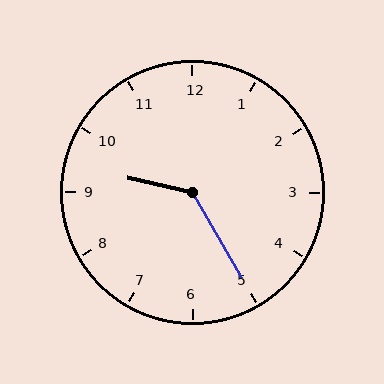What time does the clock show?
9:25.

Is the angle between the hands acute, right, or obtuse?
It is obtuse.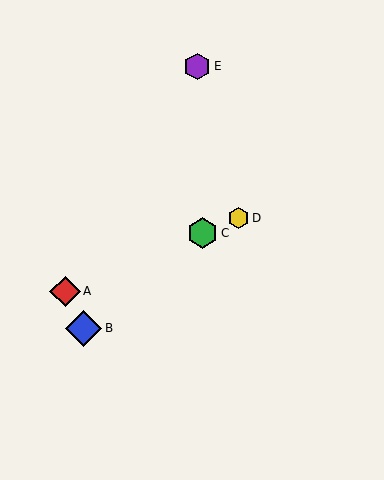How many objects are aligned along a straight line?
3 objects (A, C, D) are aligned along a straight line.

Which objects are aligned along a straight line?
Objects A, C, D are aligned along a straight line.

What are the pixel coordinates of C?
Object C is at (203, 233).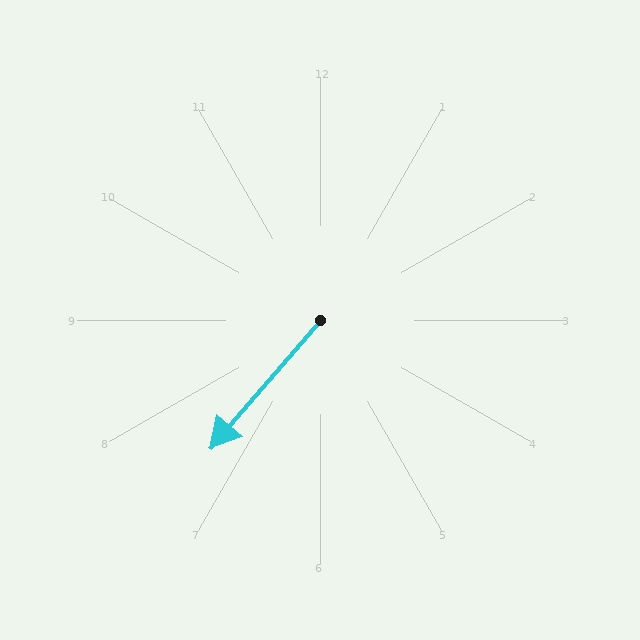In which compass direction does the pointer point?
Southwest.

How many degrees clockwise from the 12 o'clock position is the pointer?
Approximately 221 degrees.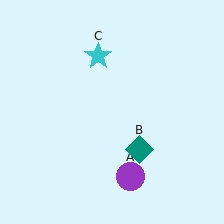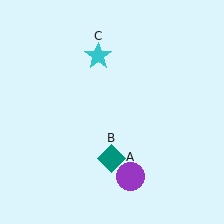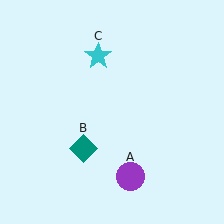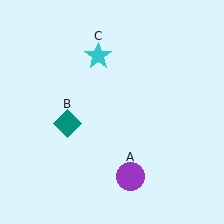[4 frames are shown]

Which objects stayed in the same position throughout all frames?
Purple circle (object A) and cyan star (object C) remained stationary.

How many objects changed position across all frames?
1 object changed position: teal diamond (object B).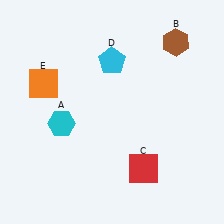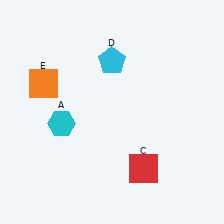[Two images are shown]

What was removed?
The brown hexagon (B) was removed in Image 2.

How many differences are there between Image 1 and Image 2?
There is 1 difference between the two images.